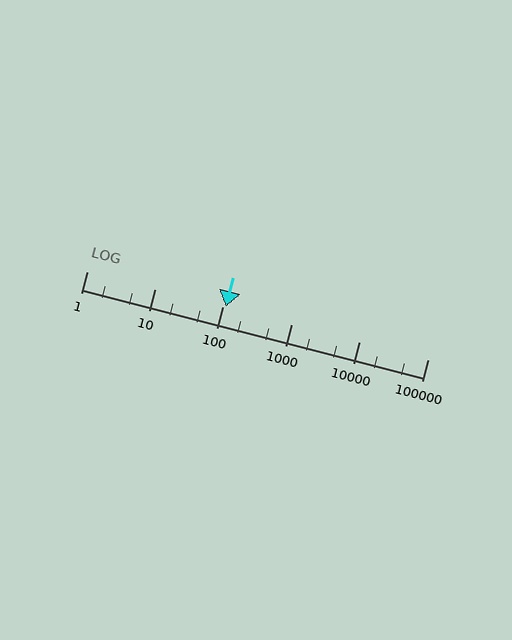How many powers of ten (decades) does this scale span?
The scale spans 5 decades, from 1 to 100000.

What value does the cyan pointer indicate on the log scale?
The pointer indicates approximately 110.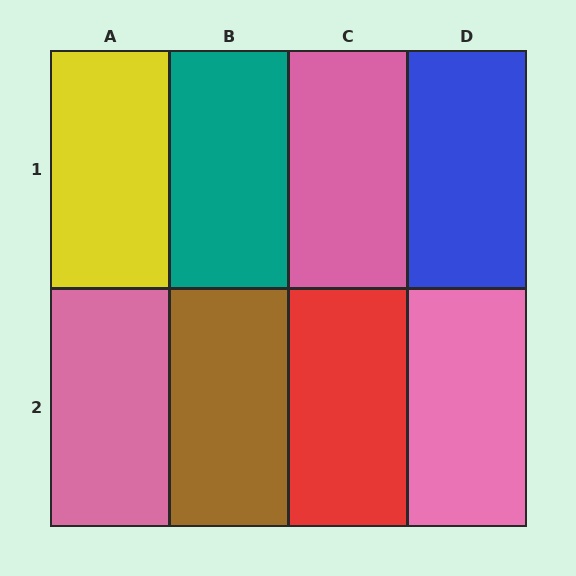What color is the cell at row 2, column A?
Pink.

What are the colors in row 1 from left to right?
Yellow, teal, pink, blue.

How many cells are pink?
3 cells are pink.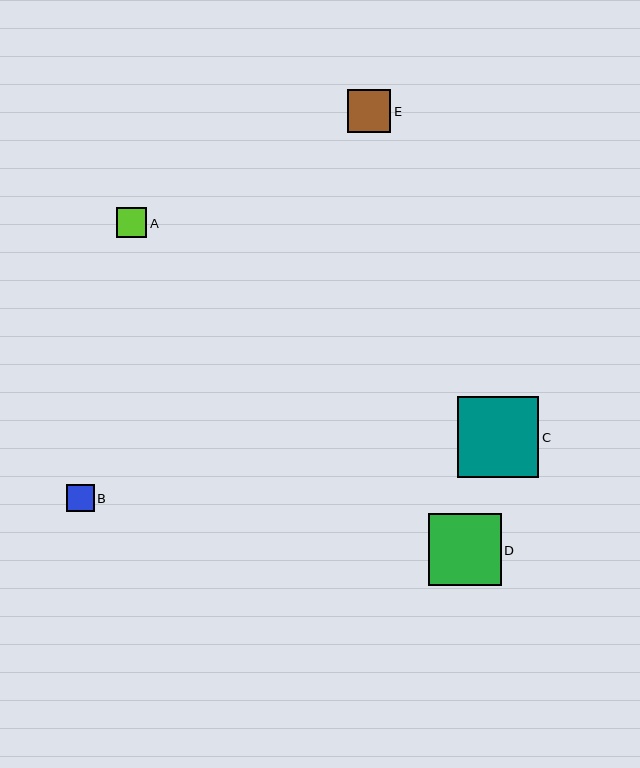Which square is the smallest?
Square B is the smallest with a size of approximately 27 pixels.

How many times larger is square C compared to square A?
Square C is approximately 2.7 times the size of square A.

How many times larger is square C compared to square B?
Square C is approximately 3.0 times the size of square B.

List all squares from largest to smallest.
From largest to smallest: C, D, E, A, B.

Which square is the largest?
Square C is the largest with a size of approximately 81 pixels.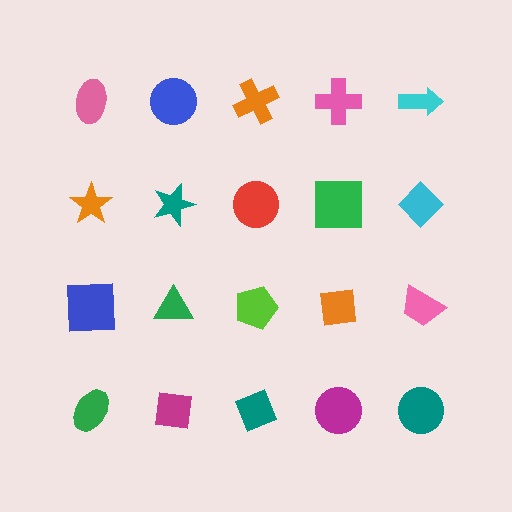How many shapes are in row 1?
5 shapes.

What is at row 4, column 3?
A teal diamond.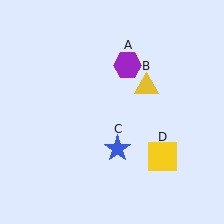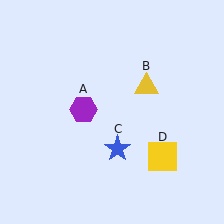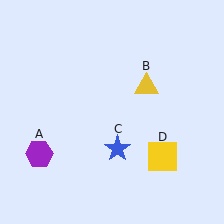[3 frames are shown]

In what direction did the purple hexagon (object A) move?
The purple hexagon (object A) moved down and to the left.